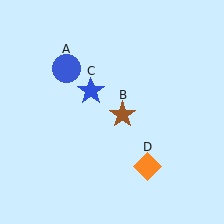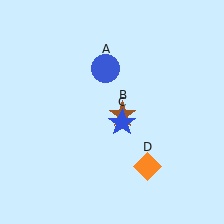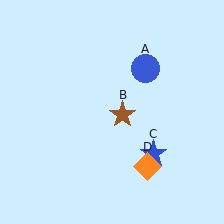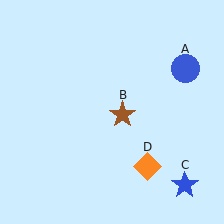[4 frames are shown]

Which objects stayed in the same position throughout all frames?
Brown star (object B) and orange diamond (object D) remained stationary.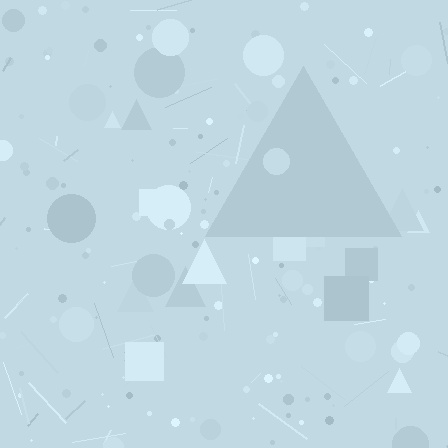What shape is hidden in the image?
A triangle is hidden in the image.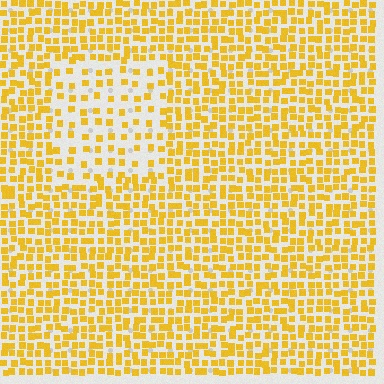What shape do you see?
I see a rectangle.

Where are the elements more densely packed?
The elements are more densely packed outside the rectangle boundary.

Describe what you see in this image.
The image contains small yellow elements arranged at two different densities. A rectangle-shaped region is visible where the elements are less densely packed than the surrounding area.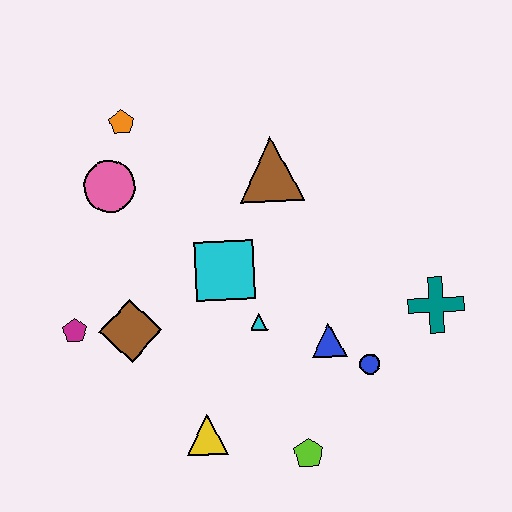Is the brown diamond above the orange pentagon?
No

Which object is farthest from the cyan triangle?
The orange pentagon is farthest from the cyan triangle.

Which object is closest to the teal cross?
The blue circle is closest to the teal cross.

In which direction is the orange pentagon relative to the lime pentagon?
The orange pentagon is above the lime pentagon.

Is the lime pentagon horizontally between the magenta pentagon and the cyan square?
No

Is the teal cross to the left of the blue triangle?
No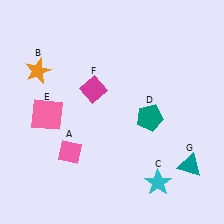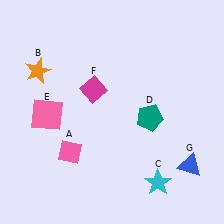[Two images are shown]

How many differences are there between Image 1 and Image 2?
There is 1 difference between the two images.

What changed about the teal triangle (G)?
In Image 1, G is teal. In Image 2, it changed to blue.